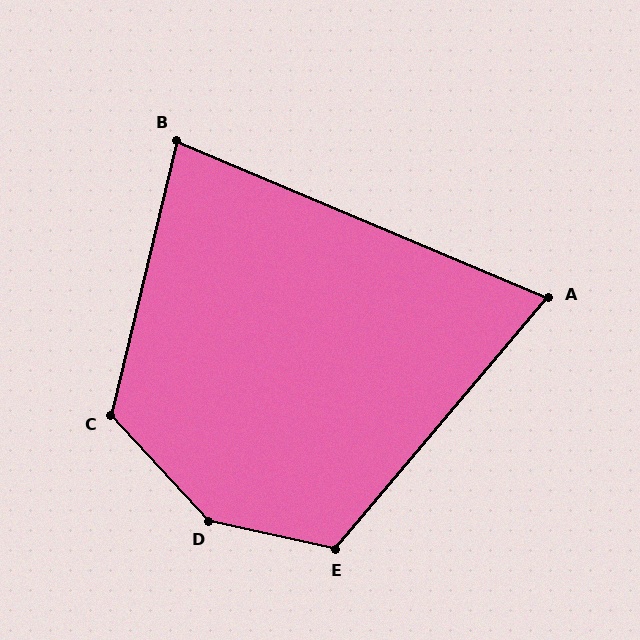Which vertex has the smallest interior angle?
A, at approximately 73 degrees.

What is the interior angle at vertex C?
Approximately 124 degrees (obtuse).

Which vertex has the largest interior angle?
D, at approximately 145 degrees.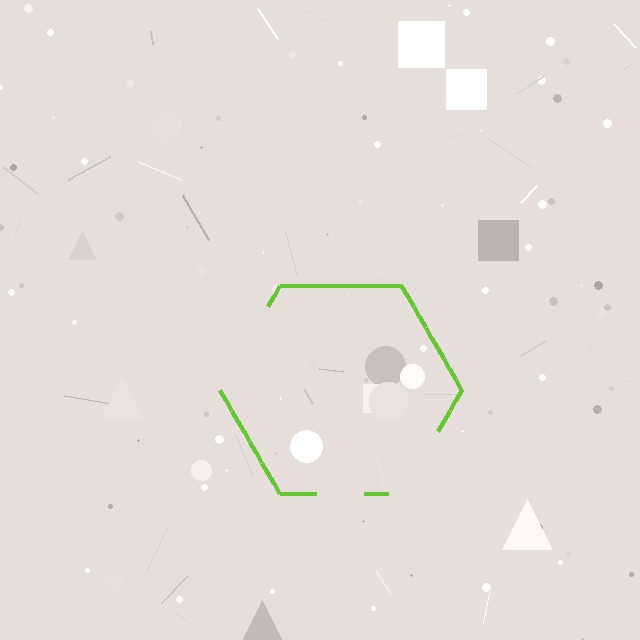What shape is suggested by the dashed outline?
The dashed outline suggests a hexagon.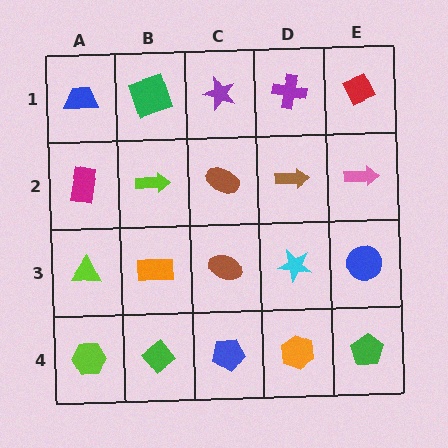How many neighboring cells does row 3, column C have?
4.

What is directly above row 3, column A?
A magenta rectangle.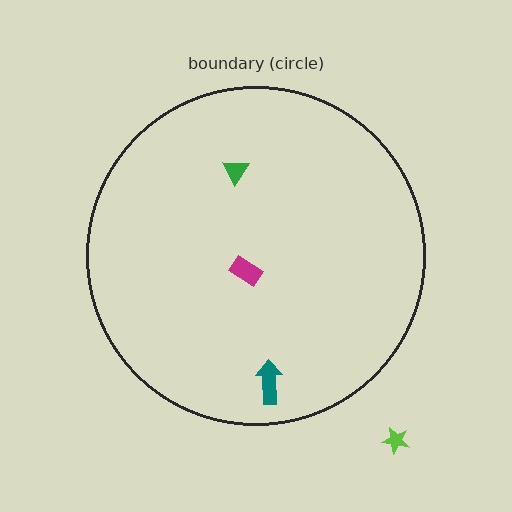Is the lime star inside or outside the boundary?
Outside.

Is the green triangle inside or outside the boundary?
Inside.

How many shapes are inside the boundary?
3 inside, 1 outside.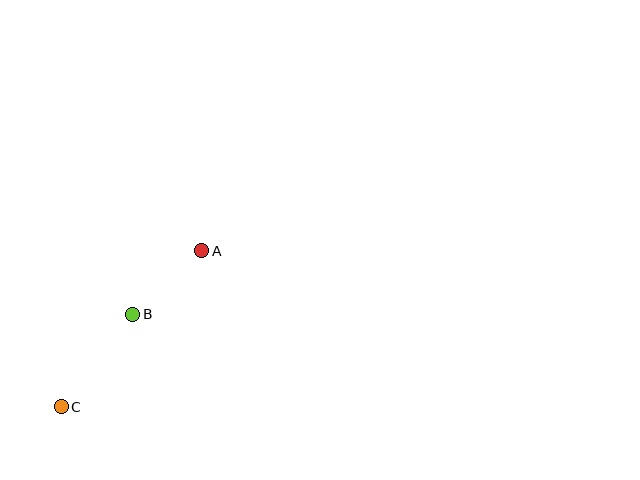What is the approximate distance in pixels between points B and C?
The distance between B and C is approximately 117 pixels.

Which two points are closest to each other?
Points A and B are closest to each other.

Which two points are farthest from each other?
Points A and C are farthest from each other.